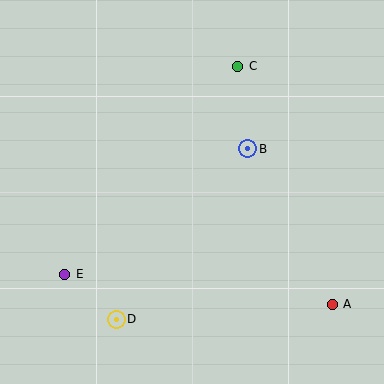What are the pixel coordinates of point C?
Point C is at (238, 66).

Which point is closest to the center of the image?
Point B at (248, 149) is closest to the center.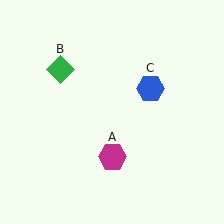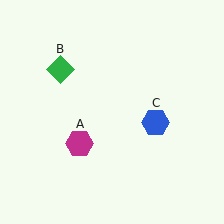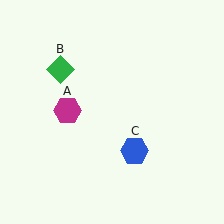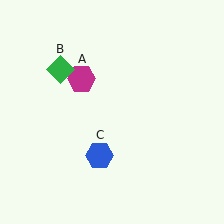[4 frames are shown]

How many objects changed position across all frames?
2 objects changed position: magenta hexagon (object A), blue hexagon (object C).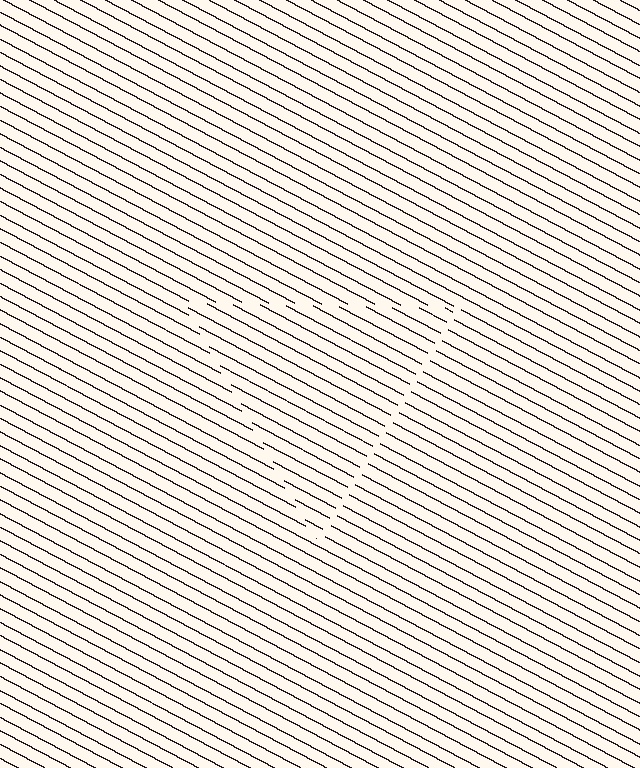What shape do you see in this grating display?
An illusory triangle. The interior of the shape contains the same grating, shifted by half a period — the contour is defined by the phase discontinuity where line-ends from the inner and outer gratings abut.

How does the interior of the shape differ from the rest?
The interior of the shape contains the same grating, shifted by half a period — the contour is defined by the phase discontinuity where line-ends from the inner and outer gratings abut.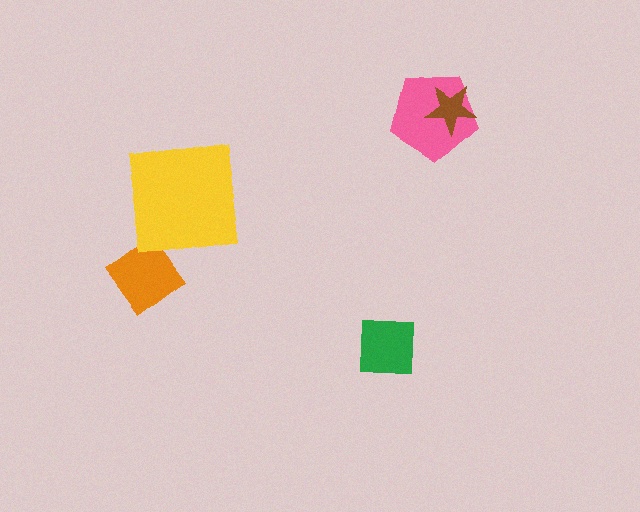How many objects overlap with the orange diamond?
0 objects overlap with the orange diamond.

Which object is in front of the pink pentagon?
The brown star is in front of the pink pentagon.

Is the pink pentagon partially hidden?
Yes, it is partially covered by another shape.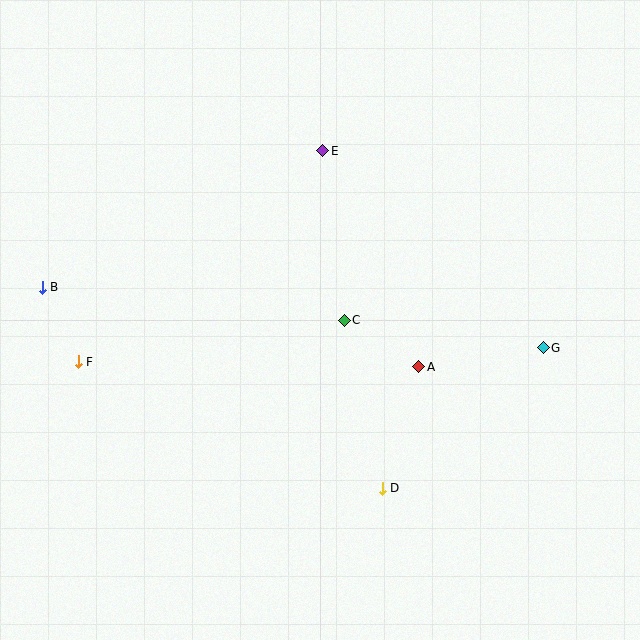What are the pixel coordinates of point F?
Point F is at (78, 362).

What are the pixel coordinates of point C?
Point C is at (344, 320).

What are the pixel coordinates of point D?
Point D is at (382, 488).